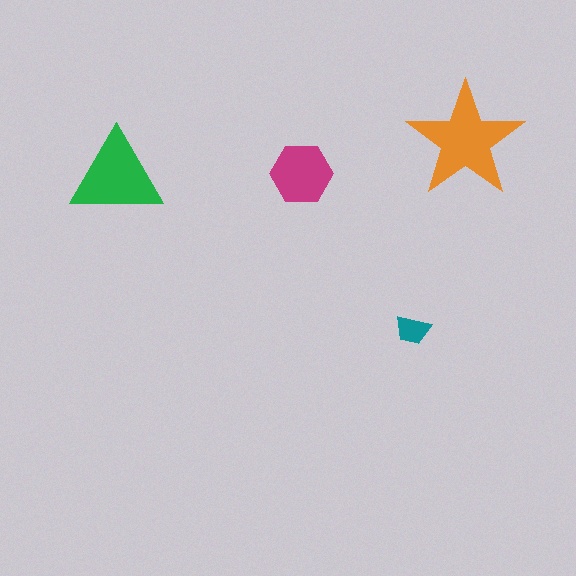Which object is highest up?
The orange star is topmost.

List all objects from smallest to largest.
The teal trapezoid, the magenta hexagon, the green triangle, the orange star.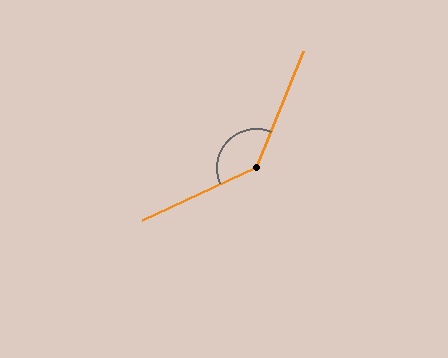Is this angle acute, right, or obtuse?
It is obtuse.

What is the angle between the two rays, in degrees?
Approximately 137 degrees.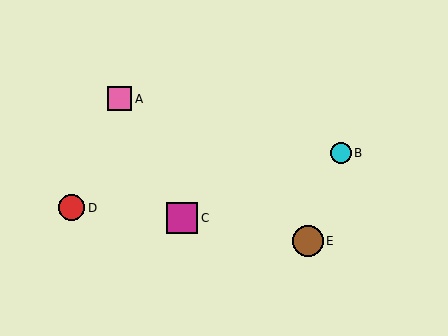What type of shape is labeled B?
Shape B is a cyan circle.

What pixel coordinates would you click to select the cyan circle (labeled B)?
Click at (341, 153) to select the cyan circle B.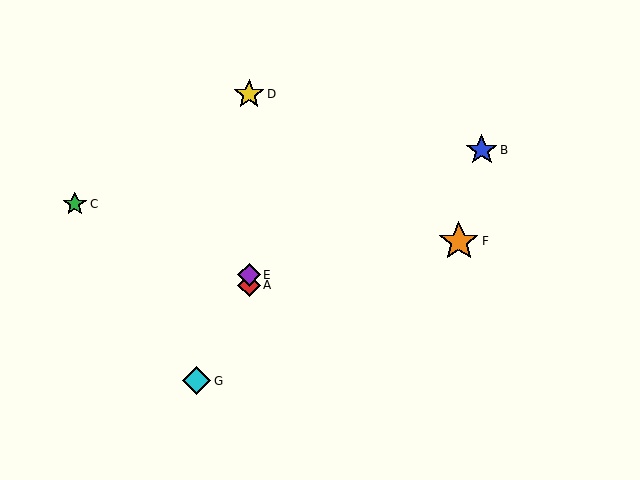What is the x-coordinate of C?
Object C is at x≈75.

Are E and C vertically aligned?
No, E is at x≈249 and C is at x≈75.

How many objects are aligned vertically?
3 objects (A, D, E) are aligned vertically.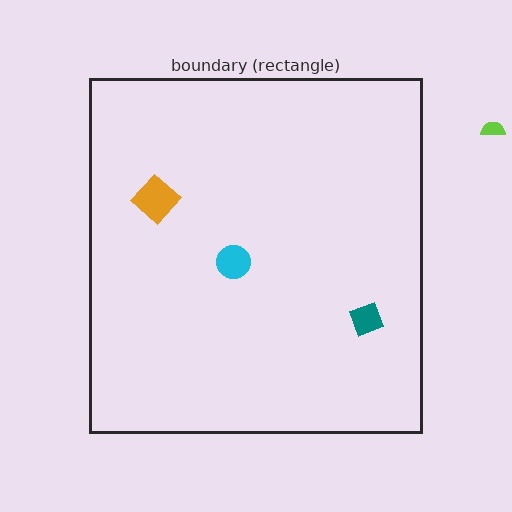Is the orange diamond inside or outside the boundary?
Inside.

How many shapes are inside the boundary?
3 inside, 1 outside.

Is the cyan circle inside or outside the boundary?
Inside.